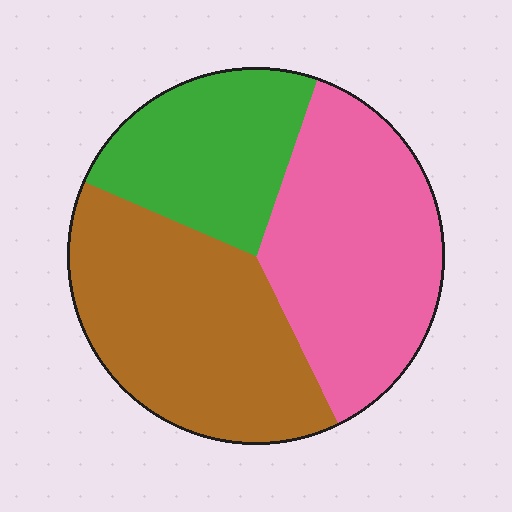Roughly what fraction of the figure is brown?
Brown covers 39% of the figure.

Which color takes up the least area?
Green, at roughly 25%.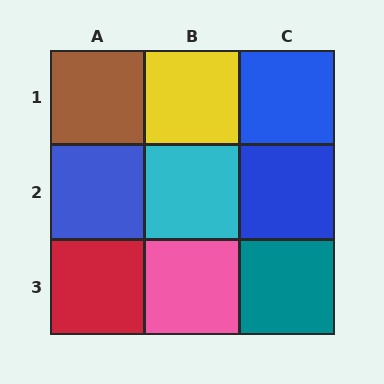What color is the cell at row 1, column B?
Yellow.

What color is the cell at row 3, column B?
Pink.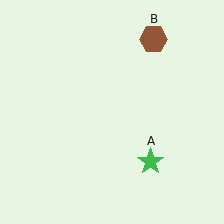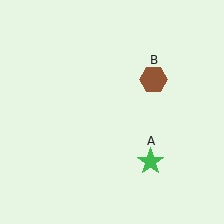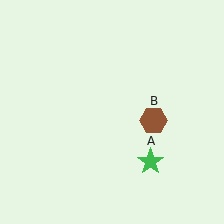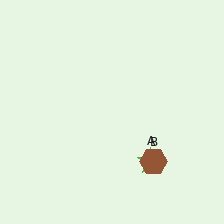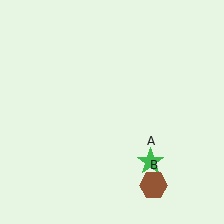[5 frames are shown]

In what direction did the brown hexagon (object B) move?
The brown hexagon (object B) moved down.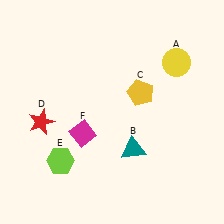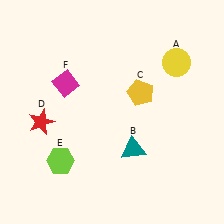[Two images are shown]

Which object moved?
The magenta diamond (F) moved up.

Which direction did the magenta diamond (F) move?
The magenta diamond (F) moved up.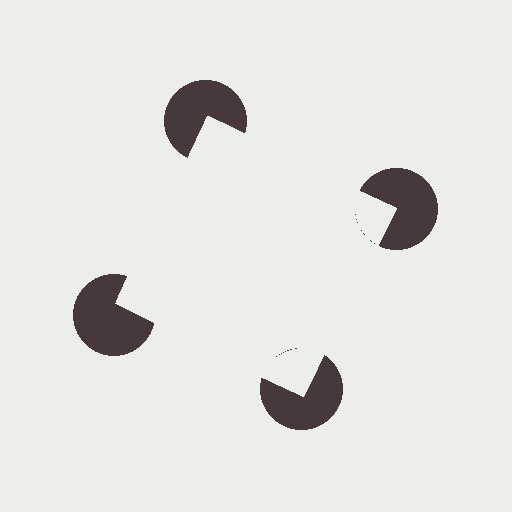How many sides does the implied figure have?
4 sides.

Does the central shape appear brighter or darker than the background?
It typically appears slightly brighter than the background, even though no actual brightness change is drawn.